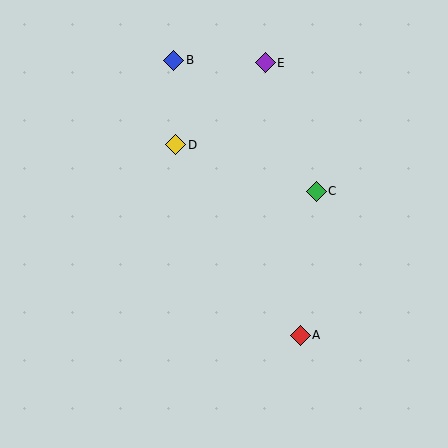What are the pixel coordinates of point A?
Point A is at (300, 335).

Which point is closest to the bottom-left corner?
Point A is closest to the bottom-left corner.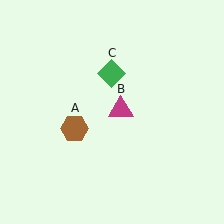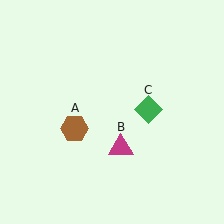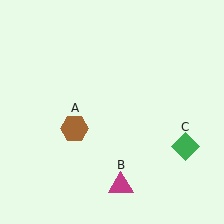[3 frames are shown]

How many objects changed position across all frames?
2 objects changed position: magenta triangle (object B), green diamond (object C).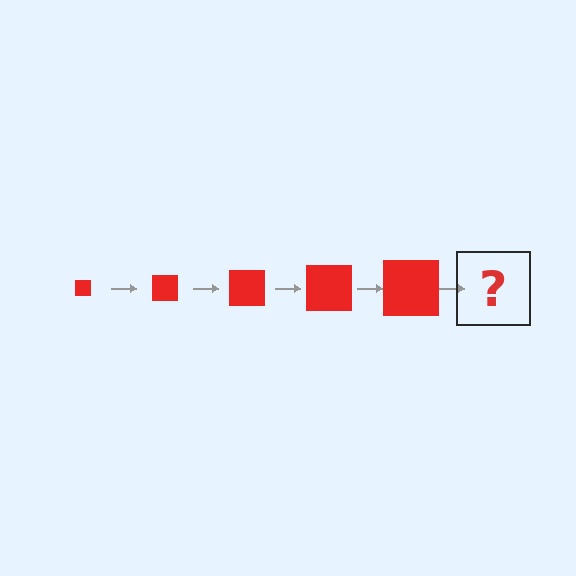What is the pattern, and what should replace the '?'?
The pattern is that the square gets progressively larger each step. The '?' should be a red square, larger than the previous one.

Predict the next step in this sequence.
The next step is a red square, larger than the previous one.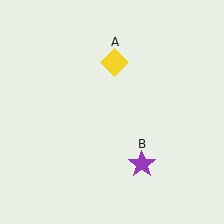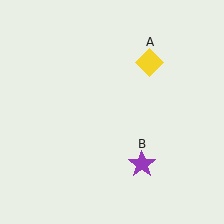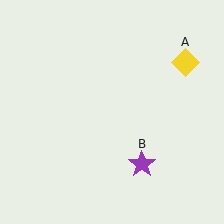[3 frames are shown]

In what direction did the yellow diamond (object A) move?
The yellow diamond (object A) moved right.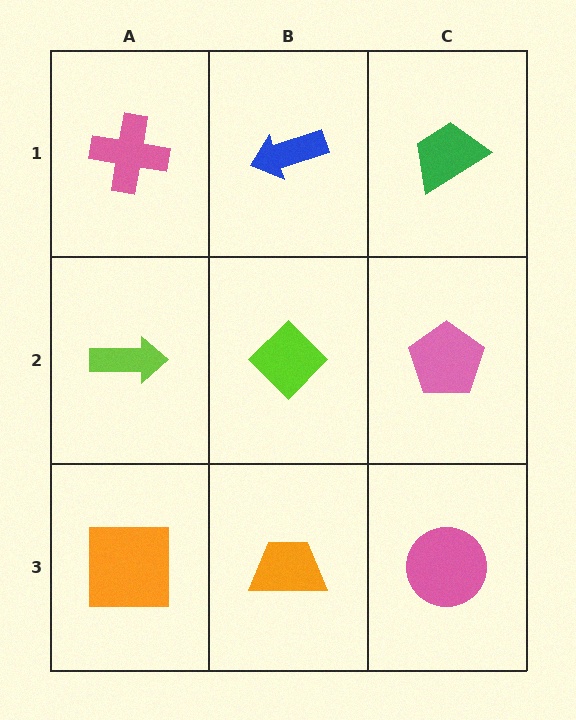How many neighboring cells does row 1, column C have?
2.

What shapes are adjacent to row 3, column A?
A lime arrow (row 2, column A), an orange trapezoid (row 3, column B).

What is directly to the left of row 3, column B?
An orange square.